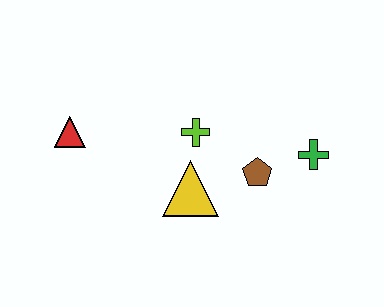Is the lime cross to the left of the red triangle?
No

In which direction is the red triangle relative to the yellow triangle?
The red triangle is to the left of the yellow triangle.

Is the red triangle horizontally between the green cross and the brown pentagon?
No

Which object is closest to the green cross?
The brown pentagon is closest to the green cross.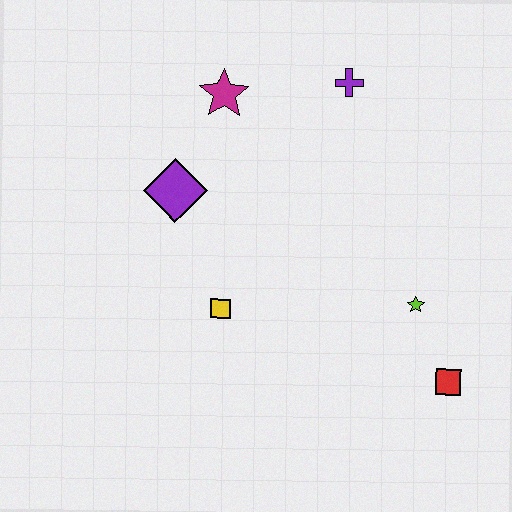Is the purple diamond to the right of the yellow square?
No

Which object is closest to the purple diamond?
The magenta star is closest to the purple diamond.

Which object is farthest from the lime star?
The magenta star is farthest from the lime star.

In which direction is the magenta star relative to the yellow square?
The magenta star is above the yellow square.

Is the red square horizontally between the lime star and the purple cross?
No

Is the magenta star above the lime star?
Yes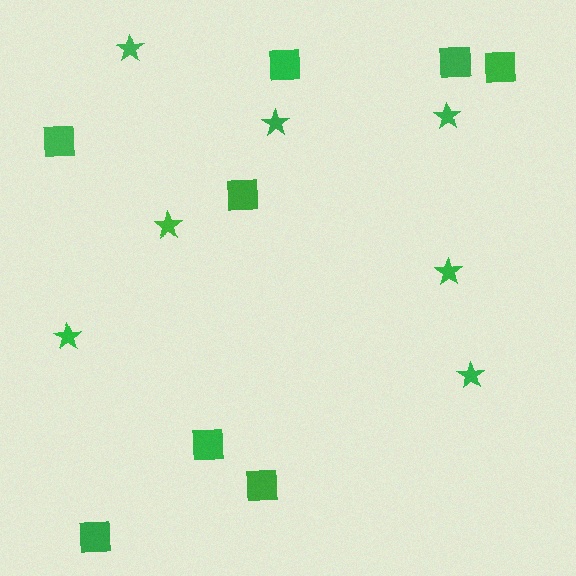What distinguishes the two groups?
There are 2 groups: one group of stars (7) and one group of squares (8).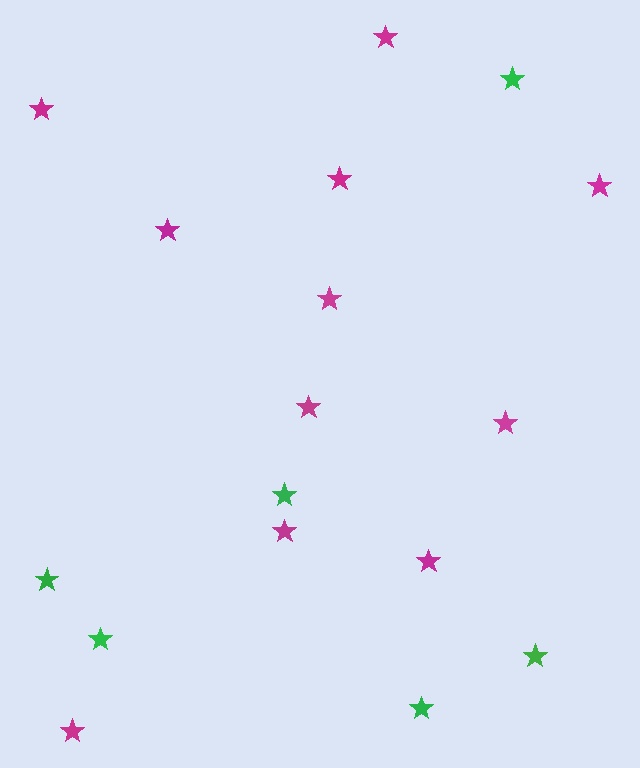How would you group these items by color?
There are 2 groups: one group of green stars (6) and one group of magenta stars (11).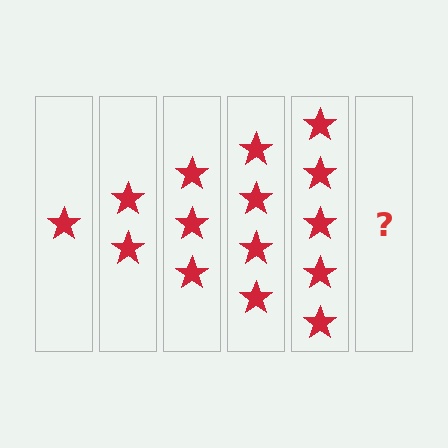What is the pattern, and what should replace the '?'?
The pattern is that each step adds one more star. The '?' should be 6 stars.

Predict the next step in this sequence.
The next step is 6 stars.